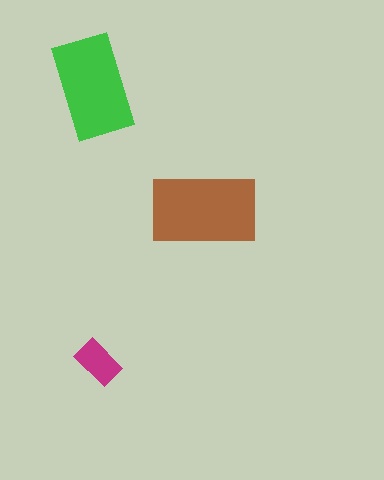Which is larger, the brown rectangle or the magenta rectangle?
The brown one.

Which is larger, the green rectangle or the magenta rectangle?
The green one.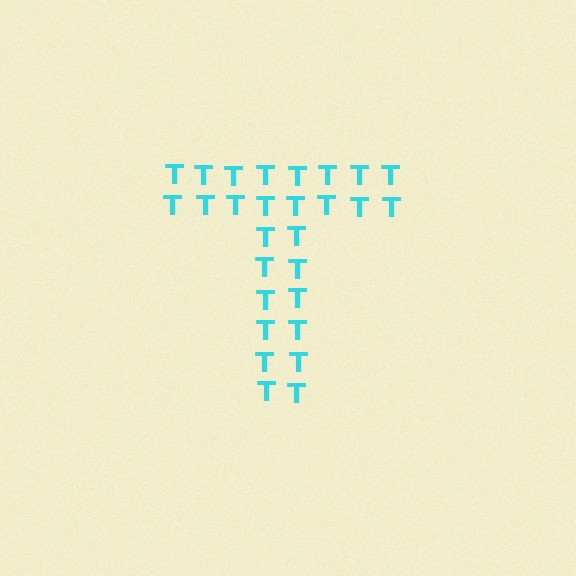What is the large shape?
The large shape is the letter T.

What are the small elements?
The small elements are letter T's.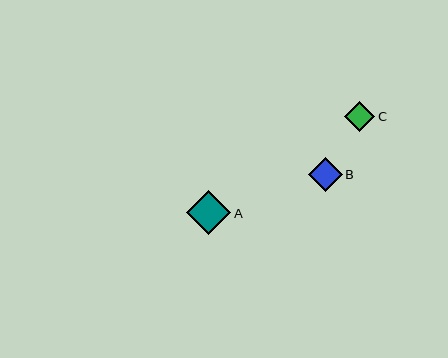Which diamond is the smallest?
Diamond C is the smallest with a size of approximately 31 pixels.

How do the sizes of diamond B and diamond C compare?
Diamond B and diamond C are approximately the same size.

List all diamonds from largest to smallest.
From largest to smallest: A, B, C.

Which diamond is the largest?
Diamond A is the largest with a size of approximately 44 pixels.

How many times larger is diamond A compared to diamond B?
Diamond A is approximately 1.3 times the size of diamond B.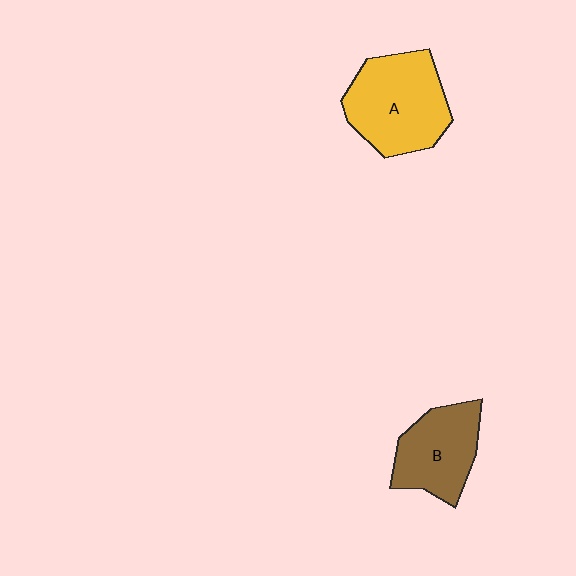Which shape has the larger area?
Shape A (yellow).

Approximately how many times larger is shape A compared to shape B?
Approximately 1.3 times.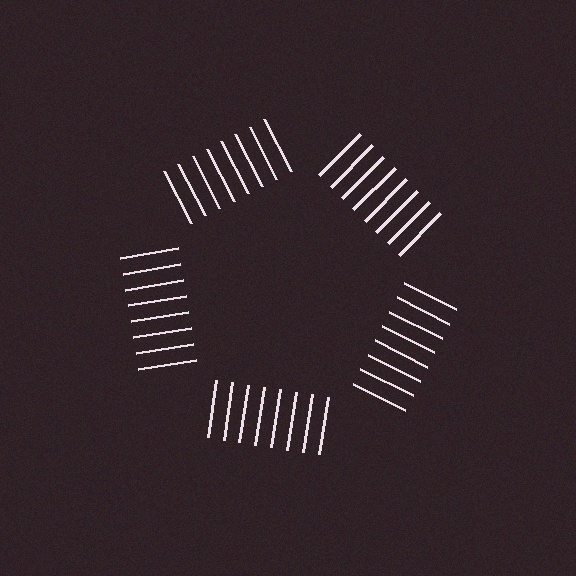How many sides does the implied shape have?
5 sides — the line-ends trace a pentagon.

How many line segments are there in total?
40 — 8 along each of the 5 edges.